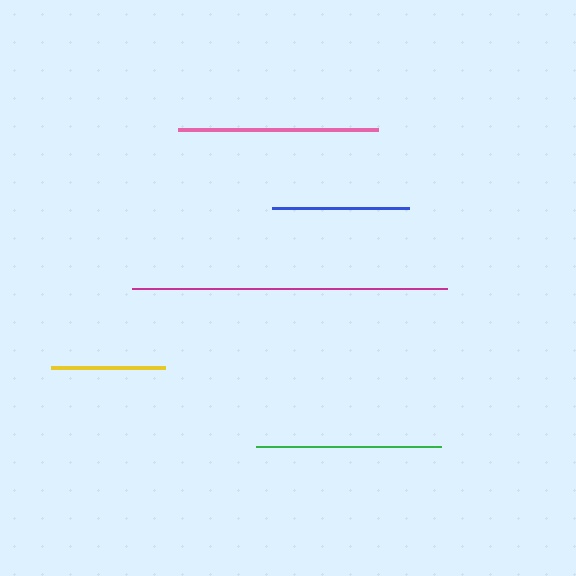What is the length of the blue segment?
The blue segment is approximately 138 pixels long.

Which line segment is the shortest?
The yellow line is the shortest at approximately 114 pixels.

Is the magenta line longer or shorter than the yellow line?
The magenta line is longer than the yellow line.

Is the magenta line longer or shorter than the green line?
The magenta line is longer than the green line.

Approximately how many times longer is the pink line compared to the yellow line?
The pink line is approximately 1.8 times the length of the yellow line.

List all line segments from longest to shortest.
From longest to shortest: magenta, pink, green, blue, yellow.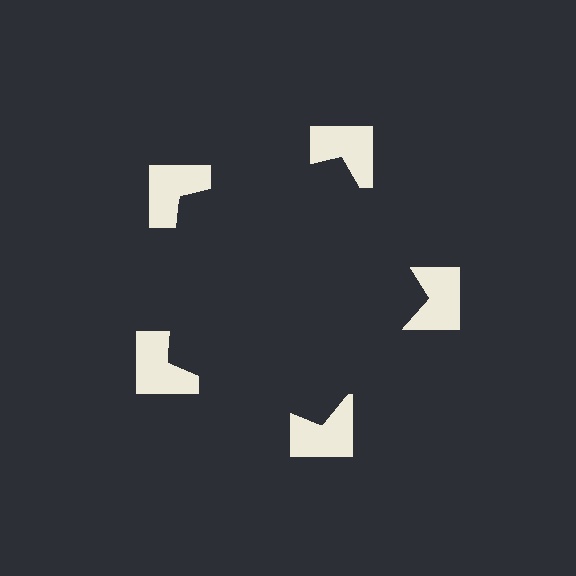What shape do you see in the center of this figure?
An illusory pentagon — its edges are inferred from the aligned wedge cuts in the notched squares, not physically drawn.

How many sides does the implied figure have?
5 sides.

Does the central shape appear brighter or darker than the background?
It typically appears slightly darker than the background, even though no actual brightness change is drawn.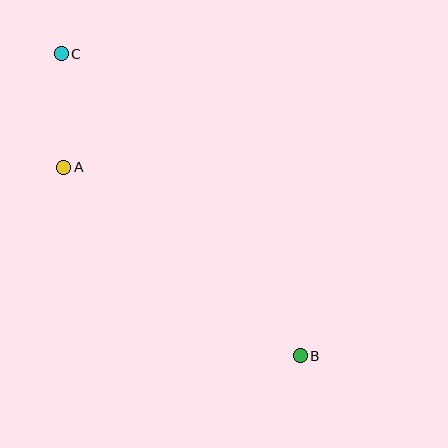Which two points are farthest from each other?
Points B and C are farthest from each other.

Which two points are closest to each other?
Points A and C are closest to each other.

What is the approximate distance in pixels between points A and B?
The distance between A and B is approximately 303 pixels.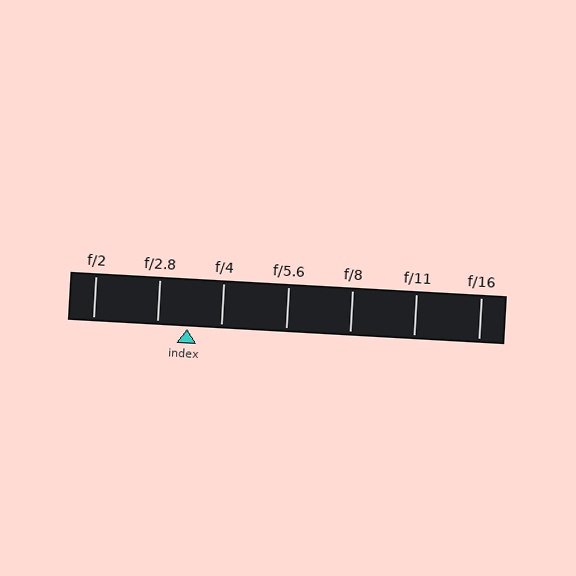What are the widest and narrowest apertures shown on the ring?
The widest aperture shown is f/2 and the narrowest is f/16.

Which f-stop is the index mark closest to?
The index mark is closest to f/2.8.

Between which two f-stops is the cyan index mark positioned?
The index mark is between f/2.8 and f/4.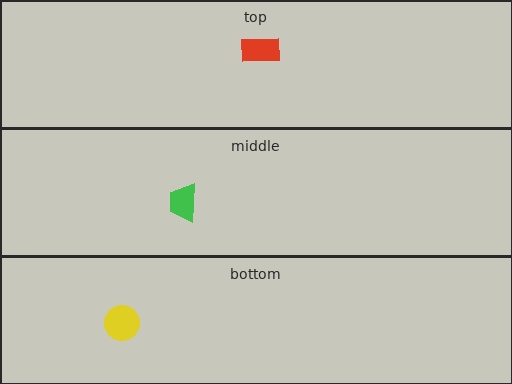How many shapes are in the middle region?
1.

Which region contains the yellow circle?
The bottom region.